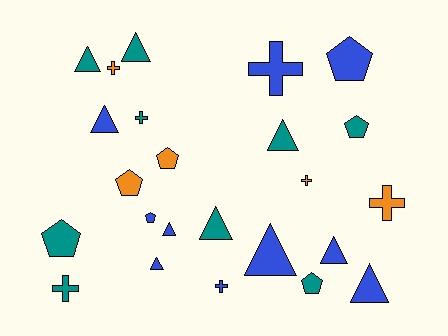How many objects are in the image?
There are 24 objects.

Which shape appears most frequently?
Triangle, with 10 objects.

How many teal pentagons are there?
There are 3 teal pentagons.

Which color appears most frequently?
Blue, with 10 objects.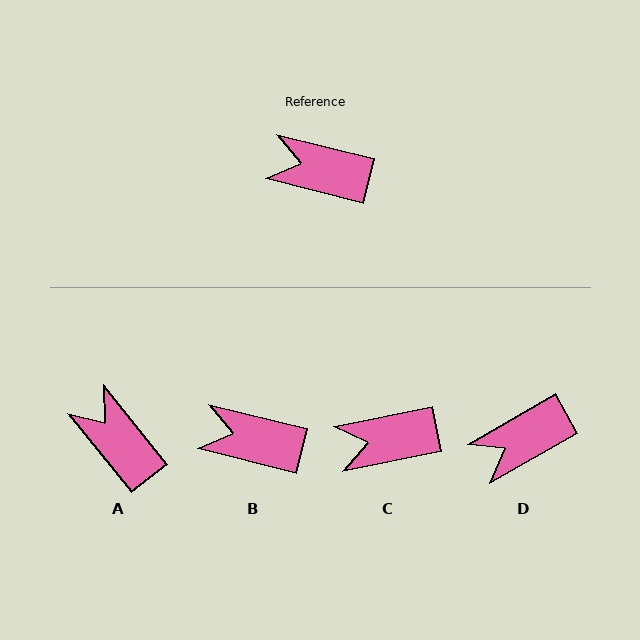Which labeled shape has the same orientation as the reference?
B.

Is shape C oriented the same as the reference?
No, it is off by about 25 degrees.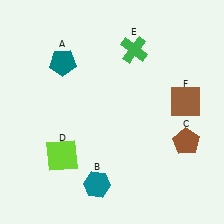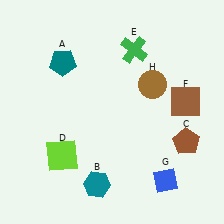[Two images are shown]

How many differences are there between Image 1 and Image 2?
There are 2 differences between the two images.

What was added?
A blue diamond (G), a brown circle (H) were added in Image 2.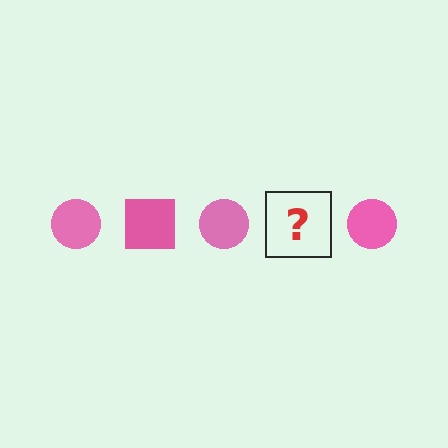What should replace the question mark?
The question mark should be replaced with a pink square.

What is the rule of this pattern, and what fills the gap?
The rule is that the pattern cycles through circle, square shapes in pink. The gap should be filled with a pink square.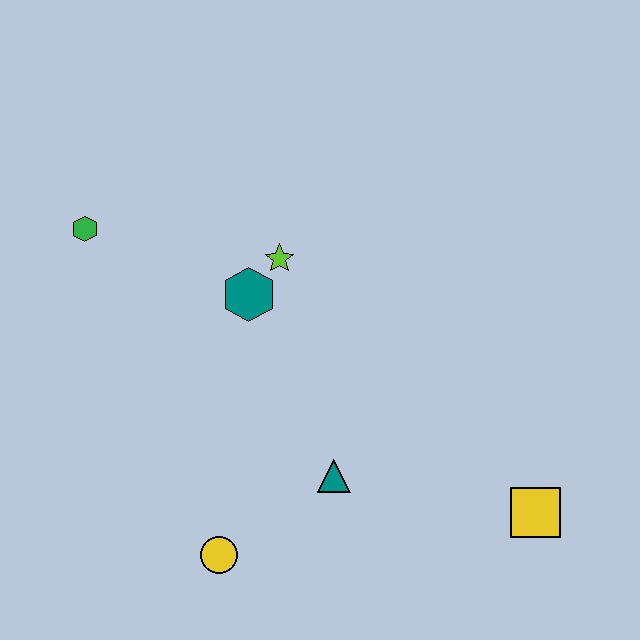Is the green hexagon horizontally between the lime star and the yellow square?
No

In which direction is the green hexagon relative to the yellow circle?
The green hexagon is above the yellow circle.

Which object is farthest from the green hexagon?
The yellow square is farthest from the green hexagon.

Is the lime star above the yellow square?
Yes